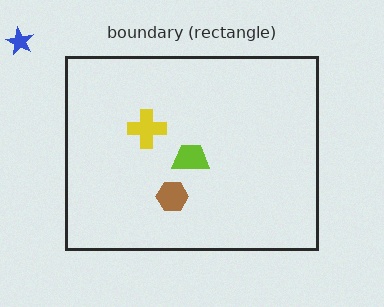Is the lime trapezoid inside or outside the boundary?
Inside.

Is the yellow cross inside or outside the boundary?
Inside.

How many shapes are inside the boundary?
3 inside, 1 outside.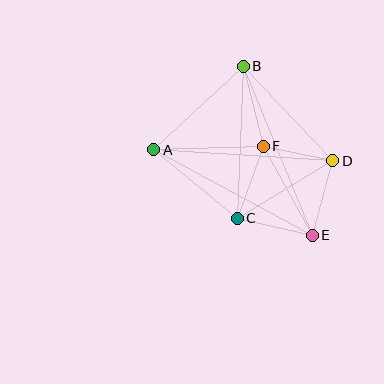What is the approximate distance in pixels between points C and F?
The distance between C and F is approximately 76 pixels.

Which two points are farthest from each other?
Points B and E are farthest from each other.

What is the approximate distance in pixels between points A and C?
The distance between A and C is approximately 108 pixels.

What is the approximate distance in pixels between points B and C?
The distance between B and C is approximately 152 pixels.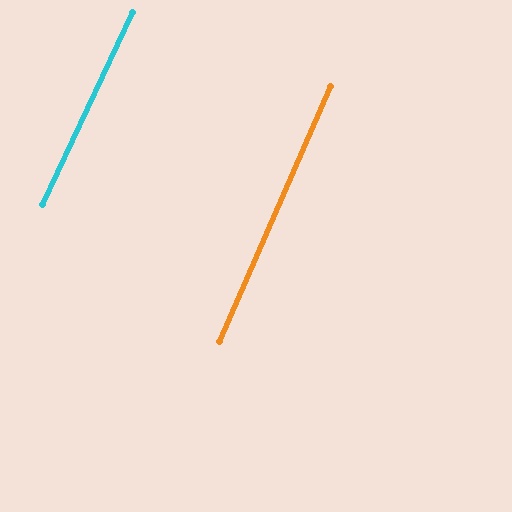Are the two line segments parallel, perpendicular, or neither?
Parallel — their directions differ by only 1.9°.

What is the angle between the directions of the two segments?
Approximately 2 degrees.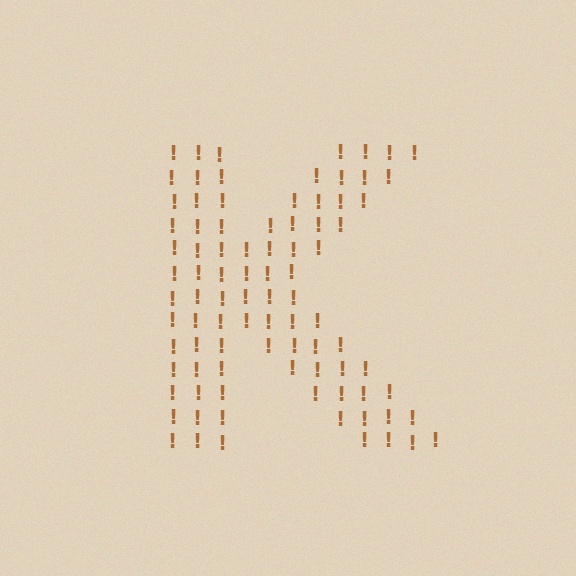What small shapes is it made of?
It is made of small exclamation marks.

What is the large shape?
The large shape is the letter K.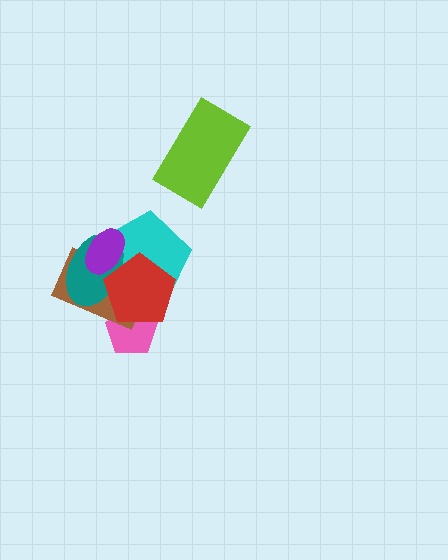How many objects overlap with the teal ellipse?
4 objects overlap with the teal ellipse.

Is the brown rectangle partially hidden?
Yes, it is partially covered by another shape.